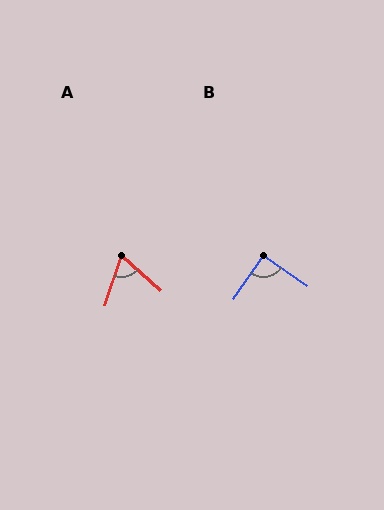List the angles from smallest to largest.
A (66°), B (89°).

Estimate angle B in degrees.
Approximately 89 degrees.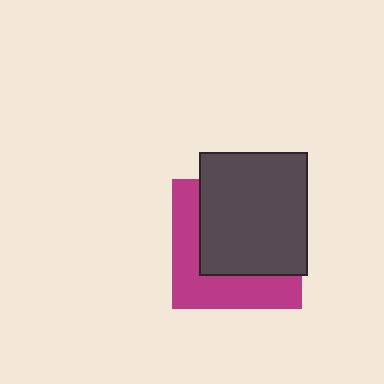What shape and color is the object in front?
The object in front is a dark gray rectangle.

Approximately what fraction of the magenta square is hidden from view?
Roughly 58% of the magenta square is hidden behind the dark gray rectangle.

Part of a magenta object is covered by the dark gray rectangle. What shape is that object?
It is a square.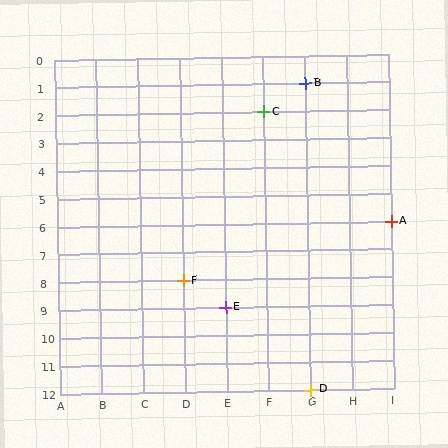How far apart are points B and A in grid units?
Points B and A are 2 columns and 5 rows apart (about 5.4 grid units diagonally).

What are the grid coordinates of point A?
Point A is at grid coordinates (I, 6).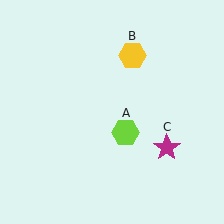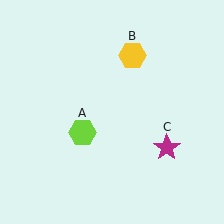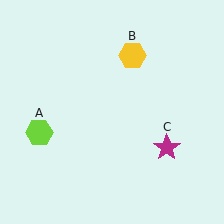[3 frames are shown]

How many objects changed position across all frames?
1 object changed position: lime hexagon (object A).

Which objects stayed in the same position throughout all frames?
Yellow hexagon (object B) and magenta star (object C) remained stationary.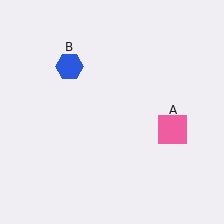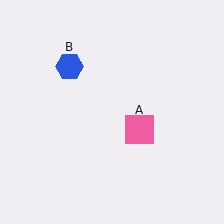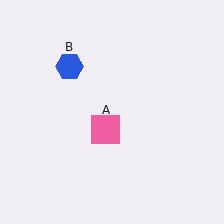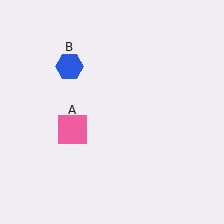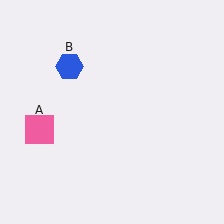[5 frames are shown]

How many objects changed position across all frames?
1 object changed position: pink square (object A).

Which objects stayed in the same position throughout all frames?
Blue hexagon (object B) remained stationary.